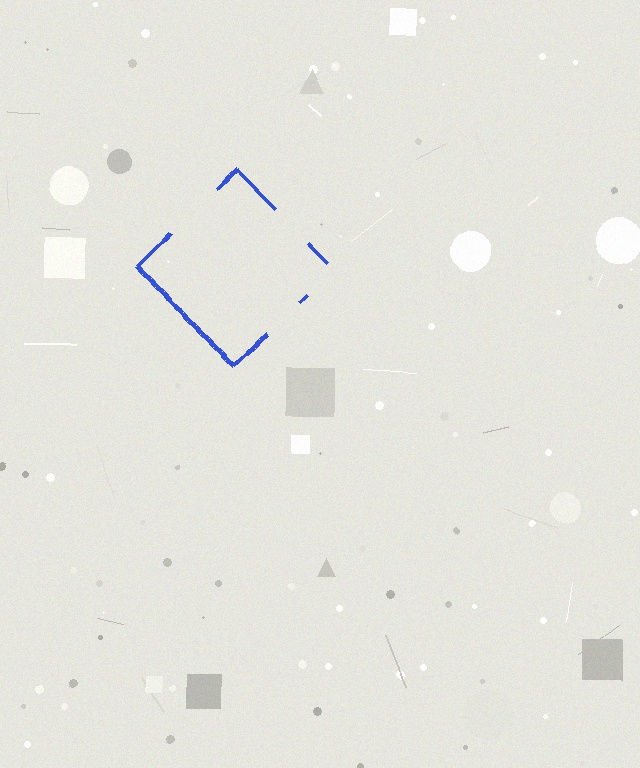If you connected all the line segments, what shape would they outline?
They would outline a diamond.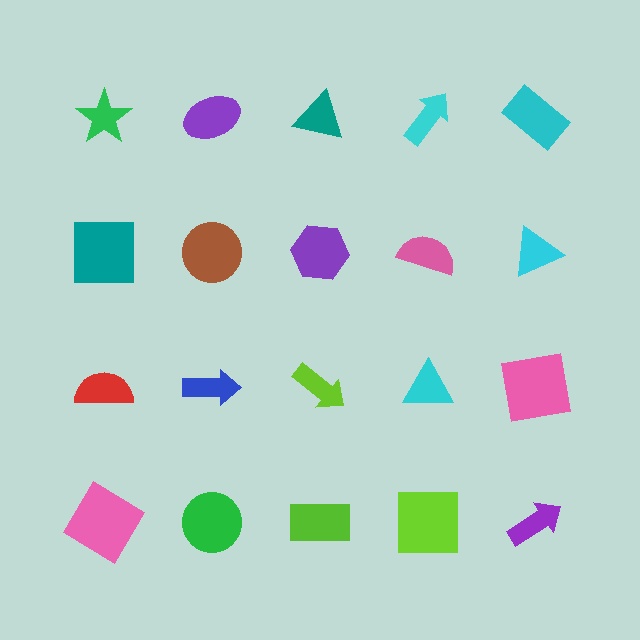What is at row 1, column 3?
A teal triangle.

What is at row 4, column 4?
A lime square.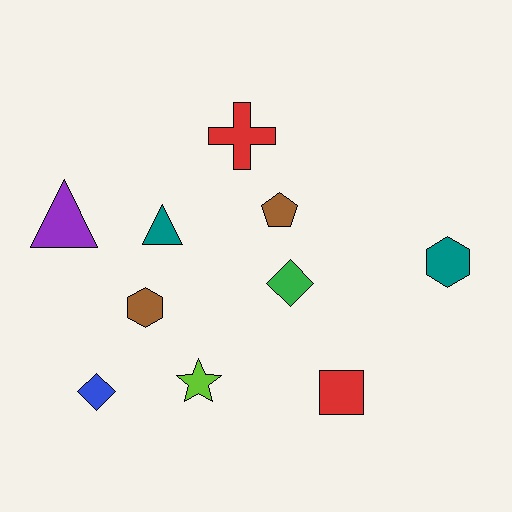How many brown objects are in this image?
There are 2 brown objects.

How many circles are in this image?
There are no circles.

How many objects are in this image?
There are 10 objects.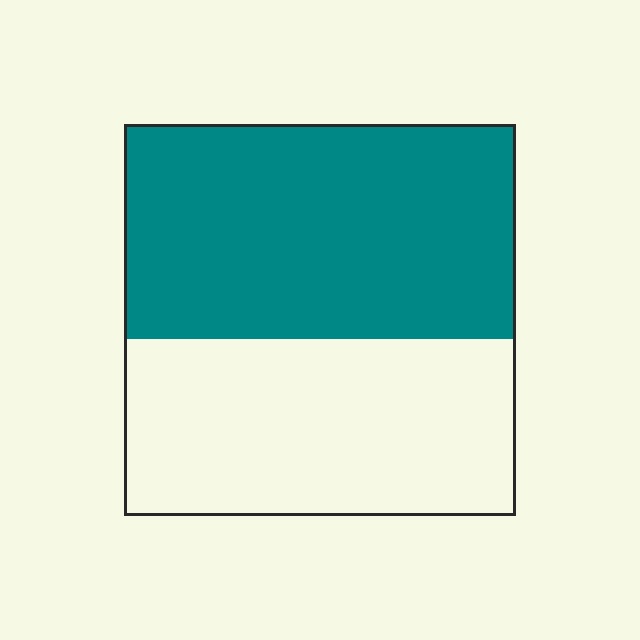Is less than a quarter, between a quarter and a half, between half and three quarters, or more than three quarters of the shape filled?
Between half and three quarters.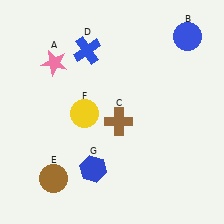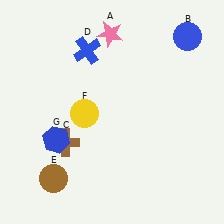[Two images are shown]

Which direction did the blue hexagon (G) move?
The blue hexagon (G) moved left.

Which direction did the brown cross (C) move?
The brown cross (C) moved left.